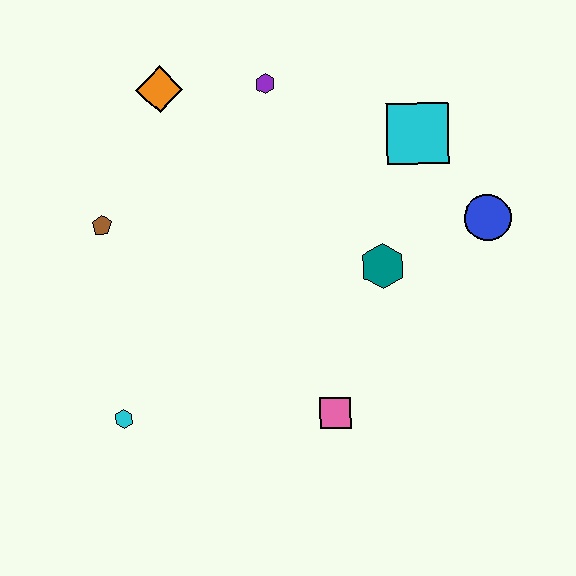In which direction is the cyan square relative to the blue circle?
The cyan square is above the blue circle.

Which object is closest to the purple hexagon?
The orange diamond is closest to the purple hexagon.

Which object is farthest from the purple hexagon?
The cyan hexagon is farthest from the purple hexagon.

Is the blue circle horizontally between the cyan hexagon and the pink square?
No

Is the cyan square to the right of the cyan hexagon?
Yes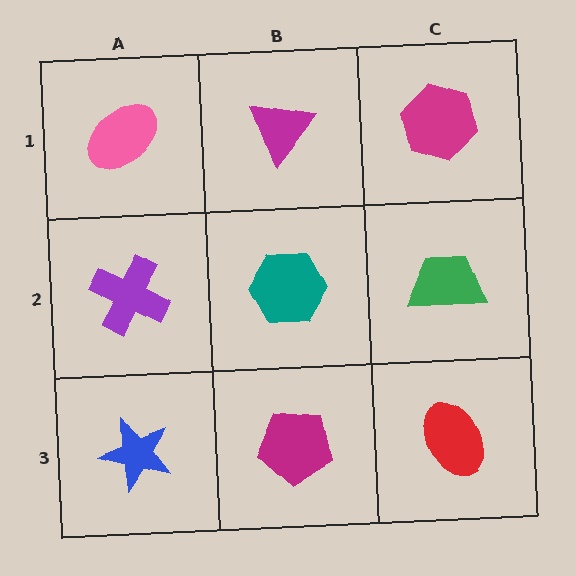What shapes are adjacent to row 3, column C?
A green trapezoid (row 2, column C), a magenta pentagon (row 3, column B).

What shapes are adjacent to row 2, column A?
A pink ellipse (row 1, column A), a blue star (row 3, column A), a teal hexagon (row 2, column B).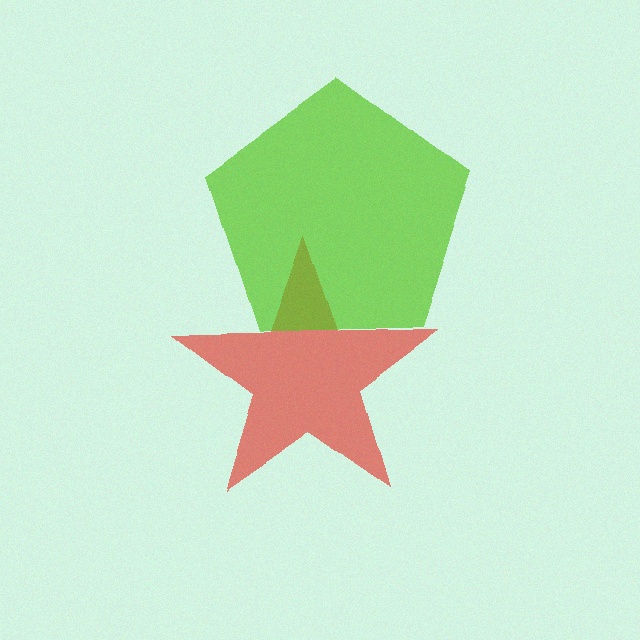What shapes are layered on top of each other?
The layered shapes are: a red star, a lime pentagon.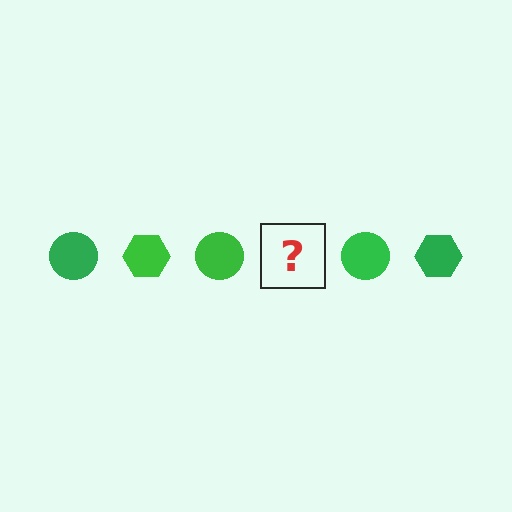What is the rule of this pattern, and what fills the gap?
The rule is that the pattern cycles through circle, hexagon shapes in green. The gap should be filled with a green hexagon.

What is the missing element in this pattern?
The missing element is a green hexagon.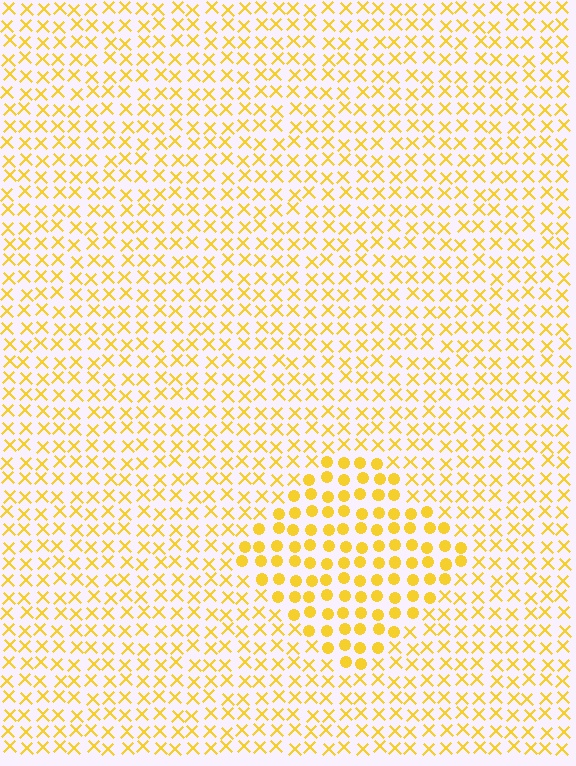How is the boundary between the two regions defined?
The boundary is defined by a change in element shape: circles inside vs. X marks outside. All elements share the same color and spacing.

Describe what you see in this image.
The image is filled with small yellow elements arranged in a uniform grid. A diamond-shaped region contains circles, while the surrounding area contains X marks. The boundary is defined purely by the change in element shape.